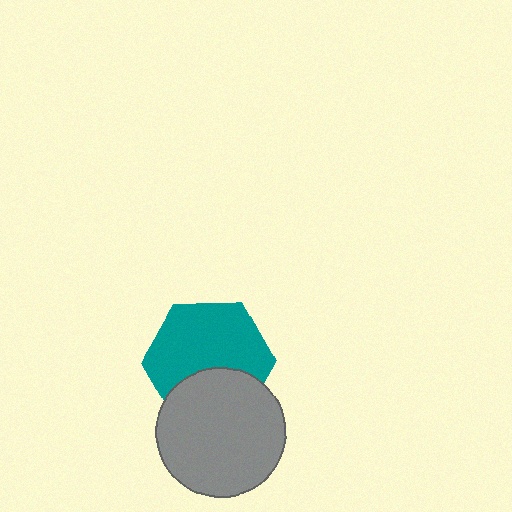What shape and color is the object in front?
The object in front is a gray circle.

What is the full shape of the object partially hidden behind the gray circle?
The partially hidden object is a teal hexagon.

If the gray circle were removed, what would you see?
You would see the complete teal hexagon.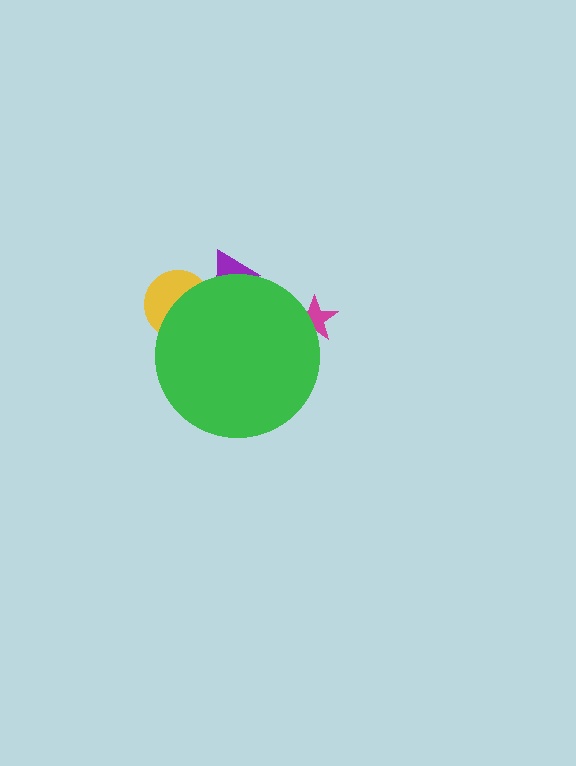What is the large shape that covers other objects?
A green circle.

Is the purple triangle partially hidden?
Yes, the purple triangle is partially hidden behind the green circle.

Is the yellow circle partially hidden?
Yes, the yellow circle is partially hidden behind the green circle.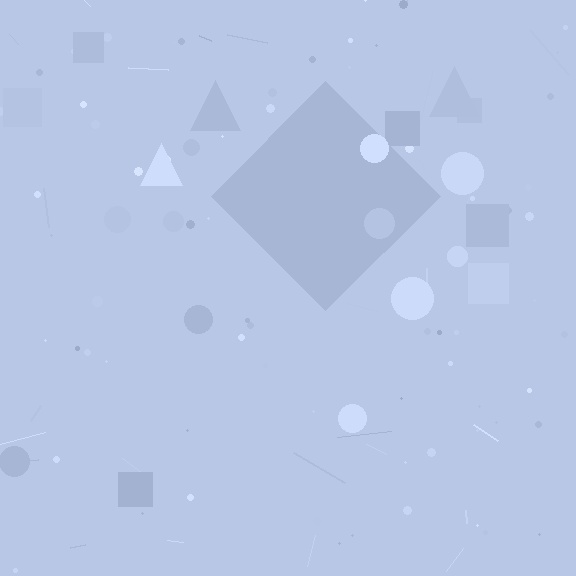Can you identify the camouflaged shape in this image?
The camouflaged shape is a diamond.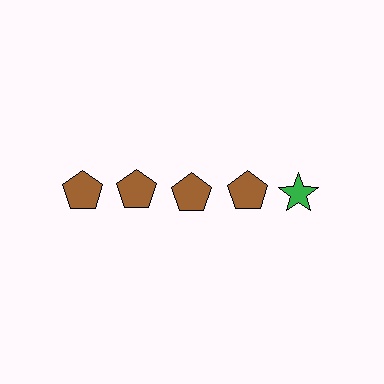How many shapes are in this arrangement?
There are 5 shapes arranged in a grid pattern.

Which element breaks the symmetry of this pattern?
The green star in the top row, rightmost column breaks the symmetry. All other shapes are brown pentagons.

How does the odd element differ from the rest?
It differs in both color (green instead of brown) and shape (star instead of pentagon).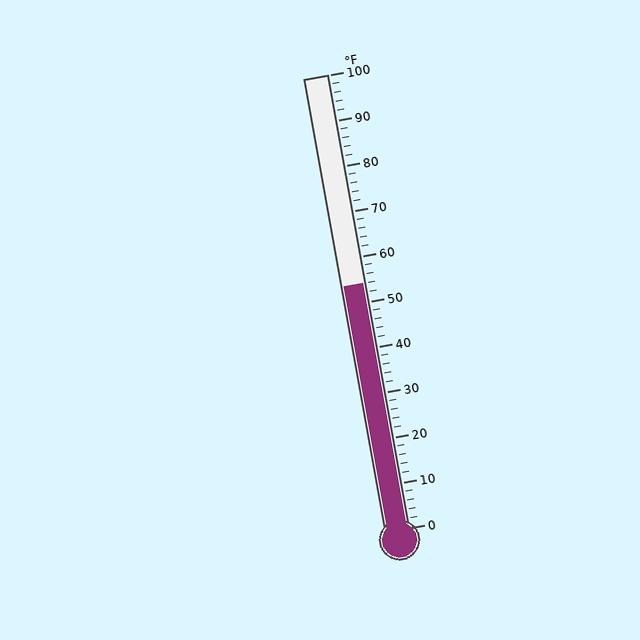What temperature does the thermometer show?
The thermometer shows approximately 54°F.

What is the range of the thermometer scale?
The thermometer scale ranges from 0°F to 100°F.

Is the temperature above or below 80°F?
The temperature is below 80°F.